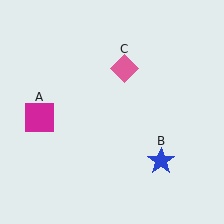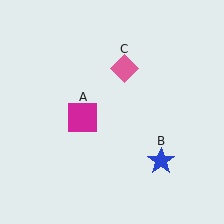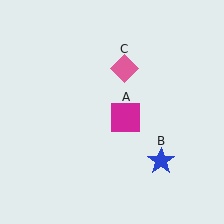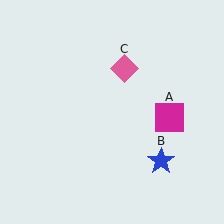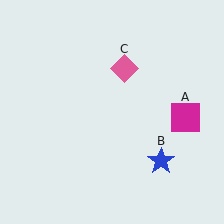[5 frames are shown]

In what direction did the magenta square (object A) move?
The magenta square (object A) moved right.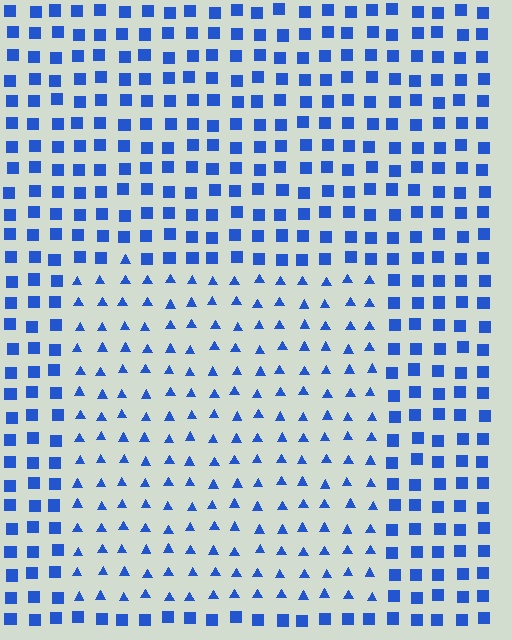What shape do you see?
I see a rectangle.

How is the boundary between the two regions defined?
The boundary is defined by a change in element shape: triangles inside vs. squares outside. All elements share the same color and spacing.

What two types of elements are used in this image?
The image uses triangles inside the rectangle region and squares outside it.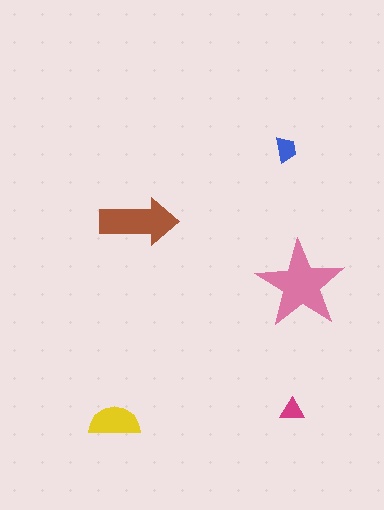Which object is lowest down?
The yellow semicircle is bottommost.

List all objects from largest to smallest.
The pink star, the brown arrow, the yellow semicircle, the blue trapezoid, the magenta triangle.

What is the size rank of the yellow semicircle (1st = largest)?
3rd.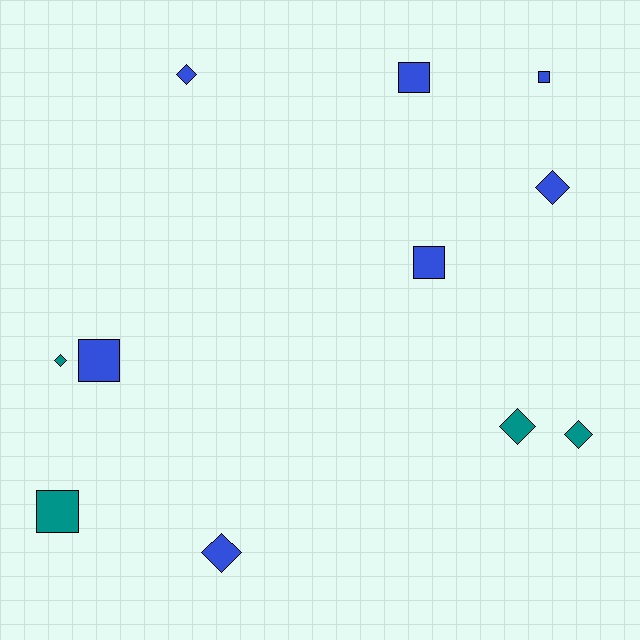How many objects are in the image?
There are 11 objects.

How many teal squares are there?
There is 1 teal square.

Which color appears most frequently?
Blue, with 7 objects.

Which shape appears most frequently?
Diamond, with 6 objects.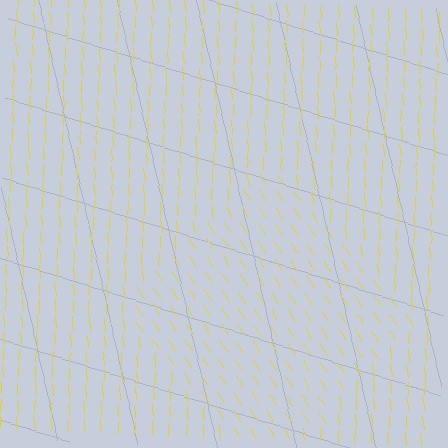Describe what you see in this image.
The image is filled with small yellow line segments. A diamond region in the image has lines oriented differently from the surrounding lines, creating a visible texture boundary.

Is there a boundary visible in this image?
Yes, there is a texture boundary formed by a change in line orientation.